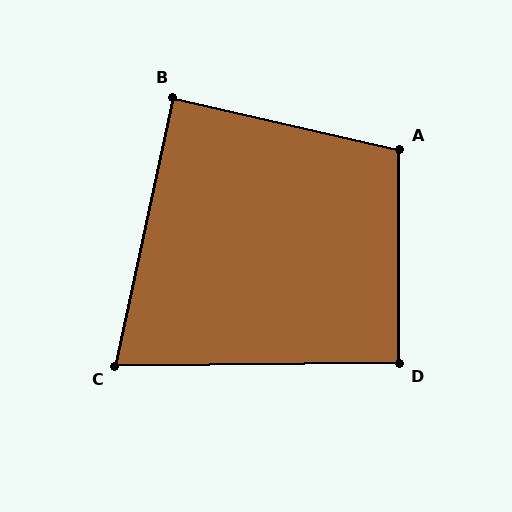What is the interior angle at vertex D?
Approximately 91 degrees (approximately right).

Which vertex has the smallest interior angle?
C, at approximately 77 degrees.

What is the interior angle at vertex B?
Approximately 89 degrees (approximately right).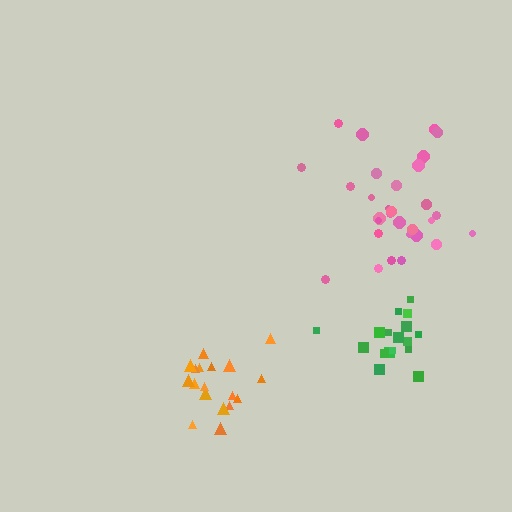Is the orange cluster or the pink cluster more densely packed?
Orange.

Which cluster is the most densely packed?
Orange.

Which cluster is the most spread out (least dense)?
Pink.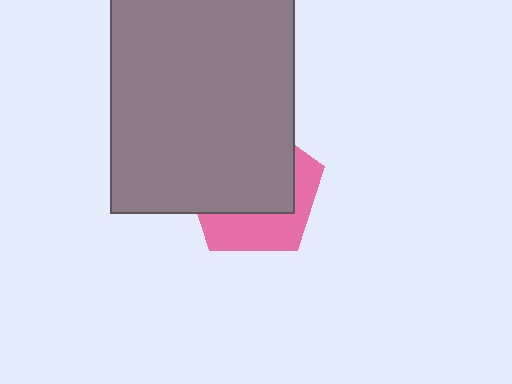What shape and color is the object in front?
The object in front is a gray rectangle.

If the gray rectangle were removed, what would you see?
You would see the complete pink pentagon.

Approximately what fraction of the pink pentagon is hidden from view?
Roughly 62% of the pink pentagon is hidden behind the gray rectangle.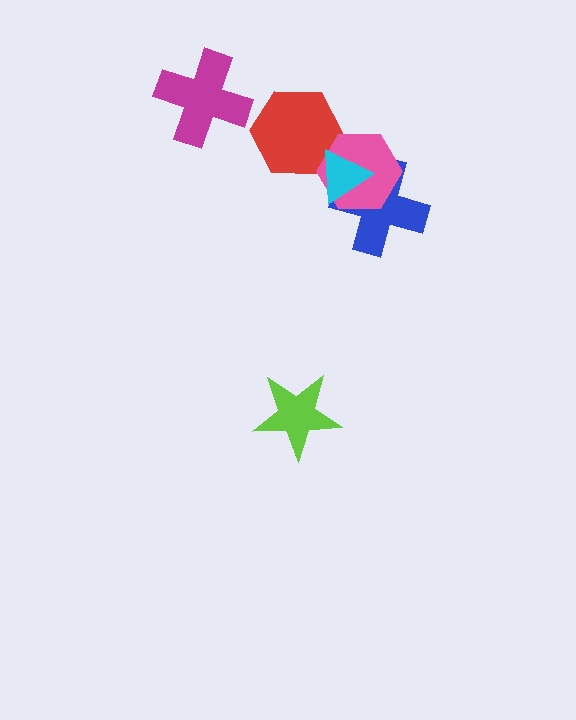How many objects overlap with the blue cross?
2 objects overlap with the blue cross.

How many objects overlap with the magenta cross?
0 objects overlap with the magenta cross.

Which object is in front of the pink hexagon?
The cyan triangle is in front of the pink hexagon.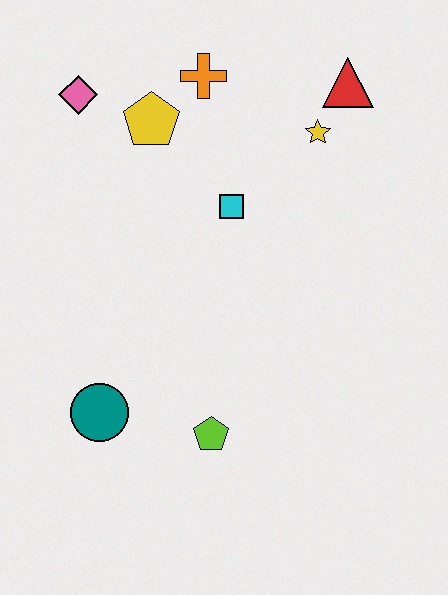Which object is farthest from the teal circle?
The red triangle is farthest from the teal circle.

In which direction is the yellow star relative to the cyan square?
The yellow star is to the right of the cyan square.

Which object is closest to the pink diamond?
The yellow pentagon is closest to the pink diamond.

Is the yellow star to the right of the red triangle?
No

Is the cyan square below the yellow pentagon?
Yes